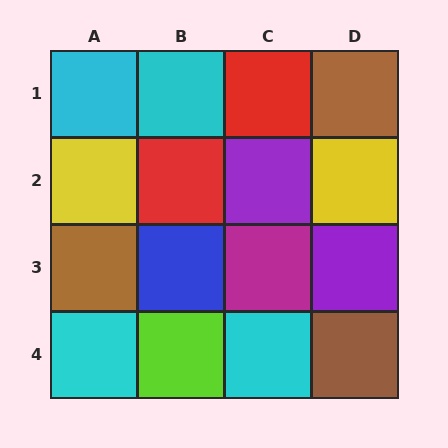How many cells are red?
2 cells are red.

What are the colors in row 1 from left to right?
Cyan, cyan, red, brown.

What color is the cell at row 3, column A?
Brown.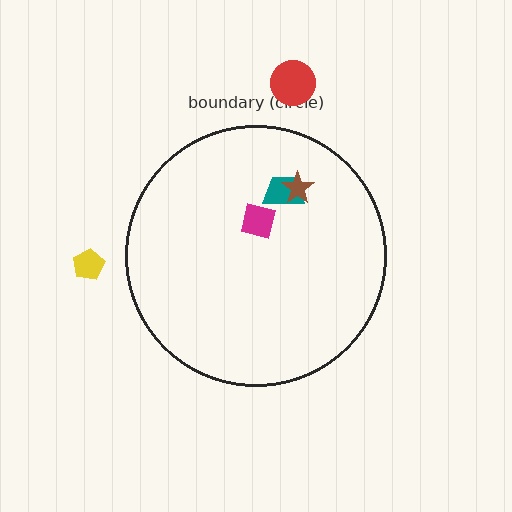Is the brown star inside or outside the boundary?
Inside.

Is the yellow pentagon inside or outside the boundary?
Outside.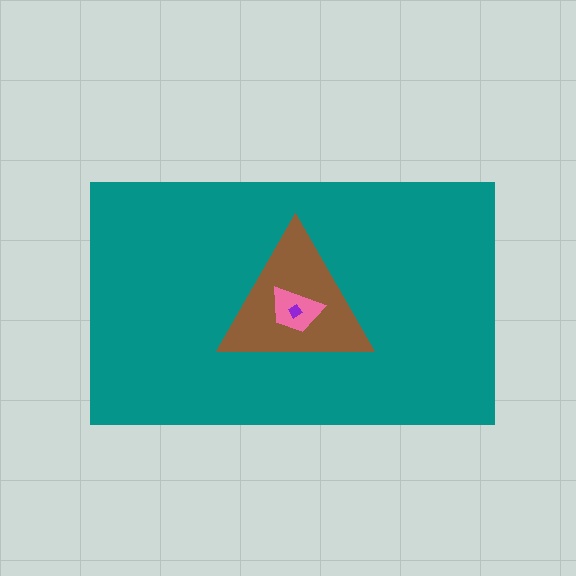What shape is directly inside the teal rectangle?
The brown triangle.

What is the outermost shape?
The teal rectangle.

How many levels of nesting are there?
4.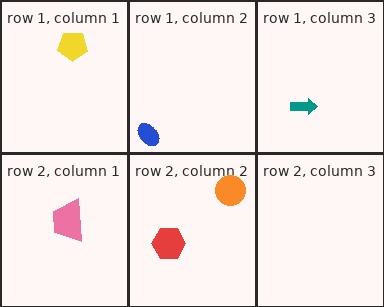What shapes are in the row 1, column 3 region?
The teal arrow.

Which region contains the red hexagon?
The row 2, column 2 region.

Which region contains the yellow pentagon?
The row 1, column 1 region.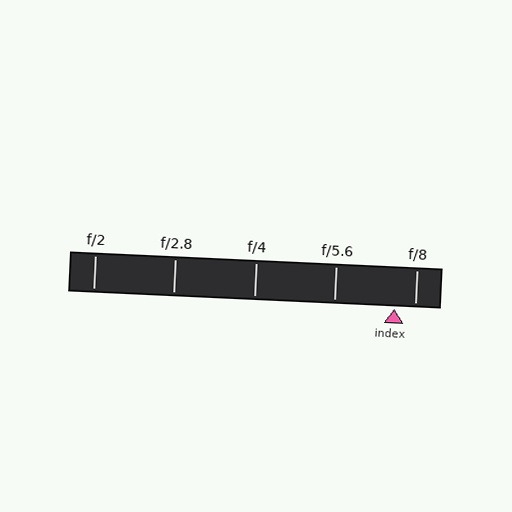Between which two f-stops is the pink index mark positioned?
The index mark is between f/5.6 and f/8.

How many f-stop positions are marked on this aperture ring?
There are 5 f-stop positions marked.